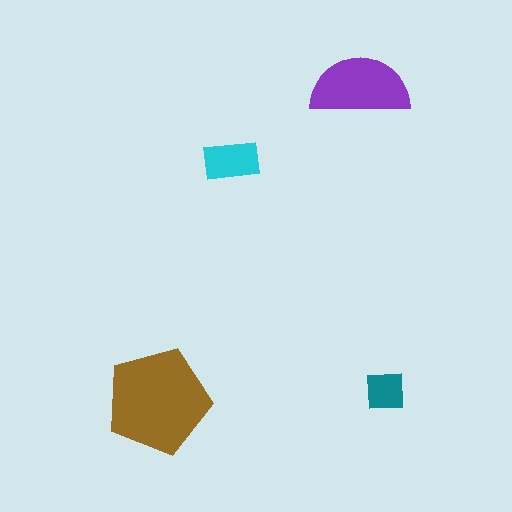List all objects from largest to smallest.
The brown pentagon, the purple semicircle, the cyan rectangle, the teal square.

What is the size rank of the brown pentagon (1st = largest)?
1st.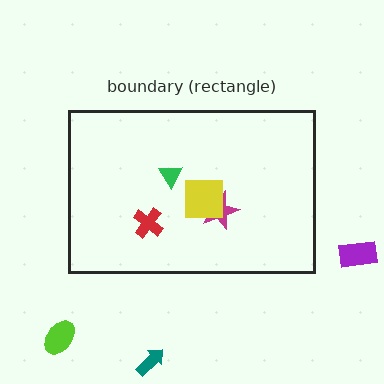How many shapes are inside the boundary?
4 inside, 3 outside.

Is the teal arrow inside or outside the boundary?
Outside.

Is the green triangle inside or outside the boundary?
Inside.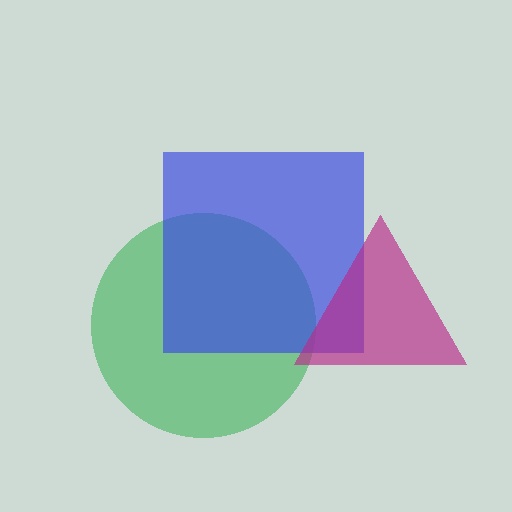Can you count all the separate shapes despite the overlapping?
Yes, there are 3 separate shapes.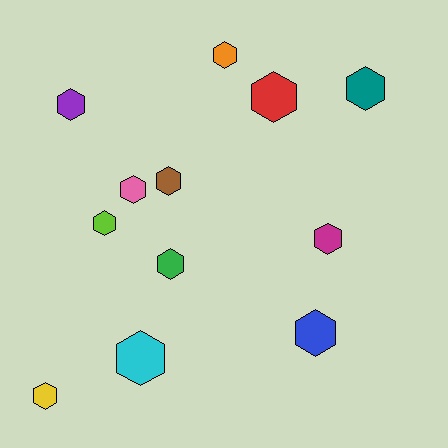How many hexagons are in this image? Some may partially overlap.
There are 12 hexagons.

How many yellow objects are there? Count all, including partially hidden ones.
There is 1 yellow object.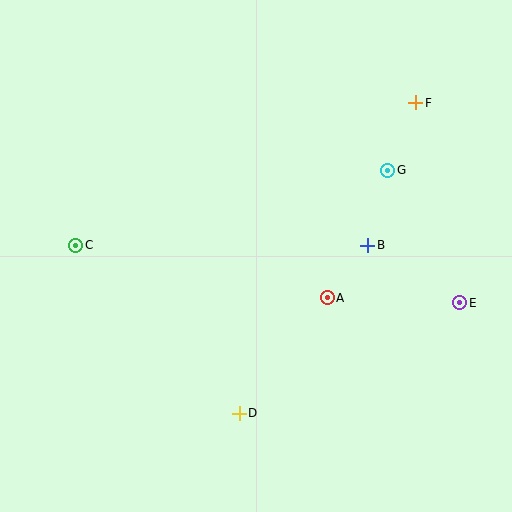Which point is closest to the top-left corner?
Point C is closest to the top-left corner.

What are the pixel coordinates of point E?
Point E is at (460, 303).